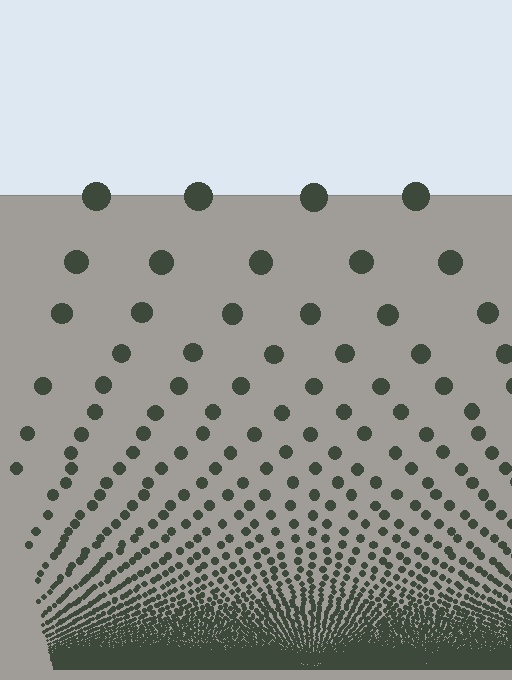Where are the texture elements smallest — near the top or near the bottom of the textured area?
Near the bottom.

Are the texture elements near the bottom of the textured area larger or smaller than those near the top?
Smaller. The gradient is inverted — elements near the bottom are smaller and denser.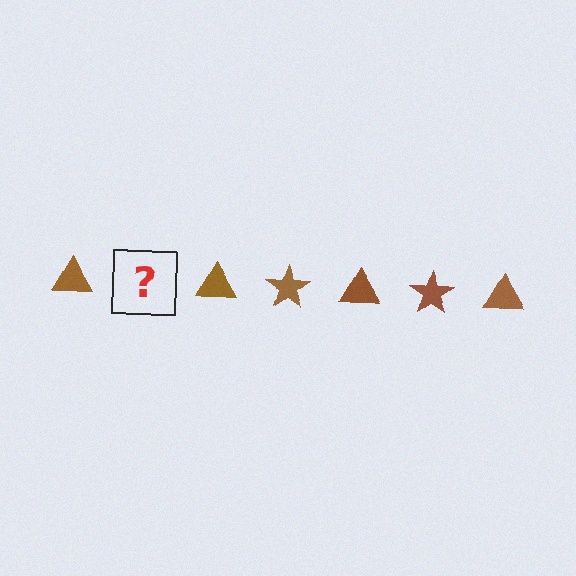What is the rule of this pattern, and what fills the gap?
The rule is that the pattern cycles through triangle, star shapes in brown. The gap should be filled with a brown star.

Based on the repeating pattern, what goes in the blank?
The blank should be a brown star.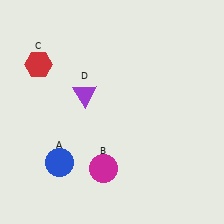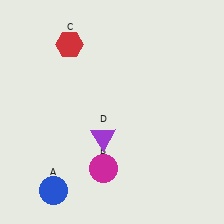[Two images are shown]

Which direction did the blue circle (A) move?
The blue circle (A) moved down.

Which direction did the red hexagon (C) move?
The red hexagon (C) moved right.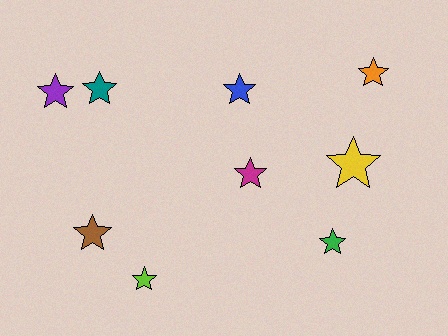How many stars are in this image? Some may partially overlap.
There are 9 stars.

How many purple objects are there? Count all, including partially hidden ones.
There is 1 purple object.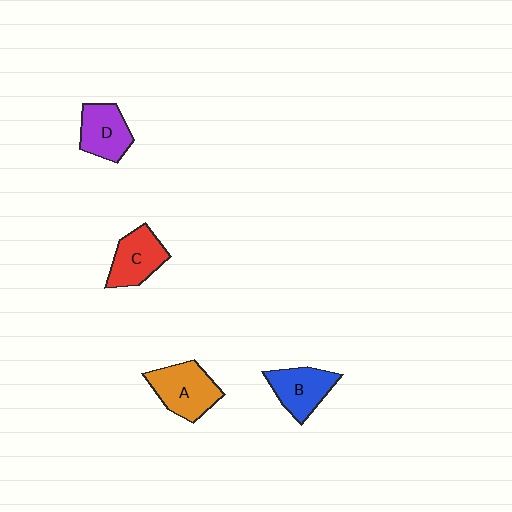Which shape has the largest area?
Shape A (orange).